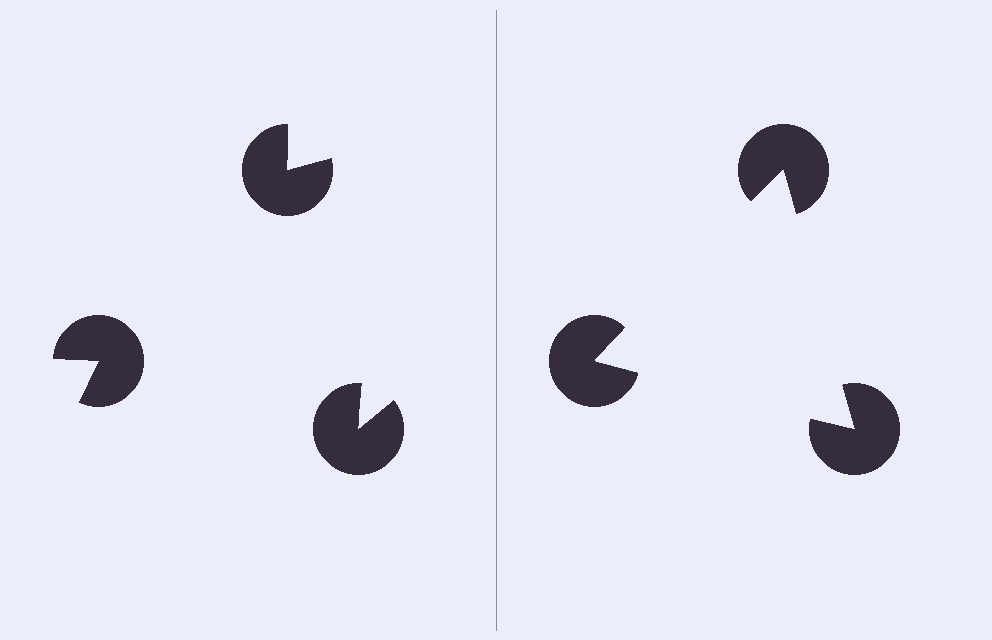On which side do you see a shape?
An illusory triangle appears on the right side. On the left side the wedge cuts are rotated, so no coherent shape forms.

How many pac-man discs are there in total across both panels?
6 — 3 on each side.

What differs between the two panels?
The pac-man discs are positioned identically on both sides; only the wedge orientations differ. On the right they align to a triangle; on the left they are misaligned.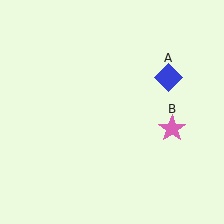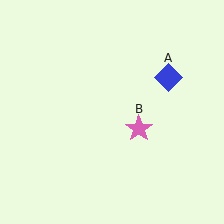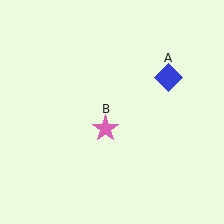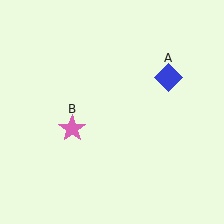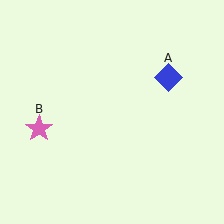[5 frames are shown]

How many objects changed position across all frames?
1 object changed position: pink star (object B).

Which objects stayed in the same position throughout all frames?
Blue diamond (object A) remained stationary.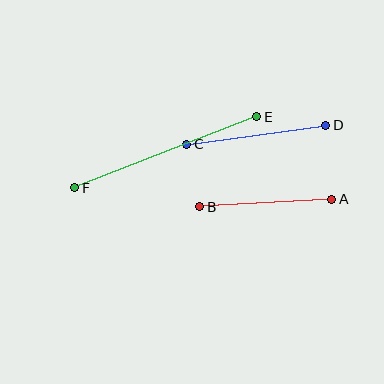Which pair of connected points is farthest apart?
Points E and F are farthest apart.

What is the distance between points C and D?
The distance is approximately 140 pixels.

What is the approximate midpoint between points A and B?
The midpoint is at approximately (266, 203) pixels.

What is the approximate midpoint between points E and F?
The midpoint is at approximately (166, 152) pixels.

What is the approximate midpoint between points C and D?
The midpoint is at approximately (256, 135) pixels.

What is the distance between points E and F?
The distance is approximately 195 pixels.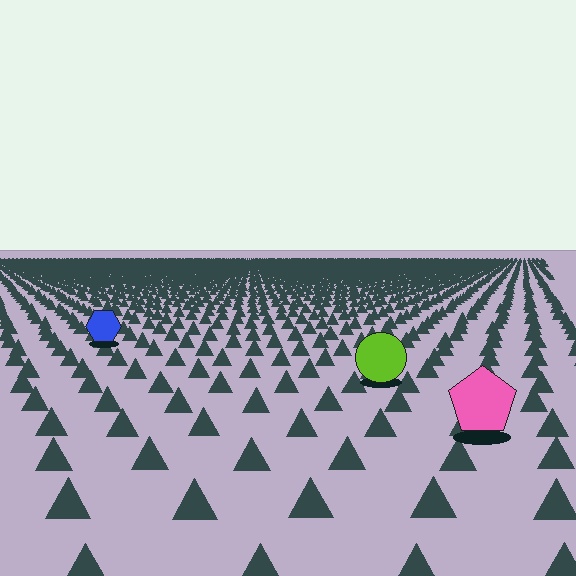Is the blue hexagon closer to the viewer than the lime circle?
No. The lime circle is closer — you can tell from the texture gradient: the ground texture is coarser near it.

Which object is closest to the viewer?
The pink pentagon is closest. The texture marks near it are larger and more spread out.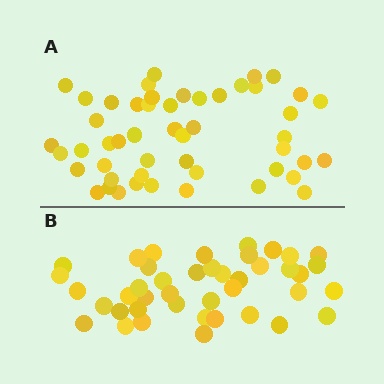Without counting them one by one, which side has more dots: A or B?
Region A (the top region) has more dots.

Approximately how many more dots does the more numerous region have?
Region A has roughly 8 or so more dots than region B.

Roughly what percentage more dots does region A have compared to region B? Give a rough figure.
About 20% more.